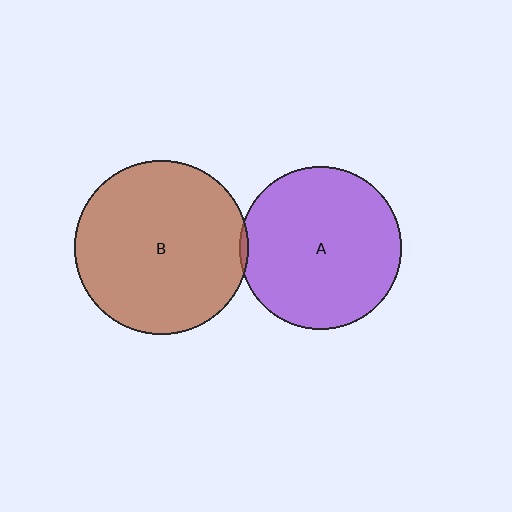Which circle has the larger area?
Circle B (brown).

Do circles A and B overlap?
Yes.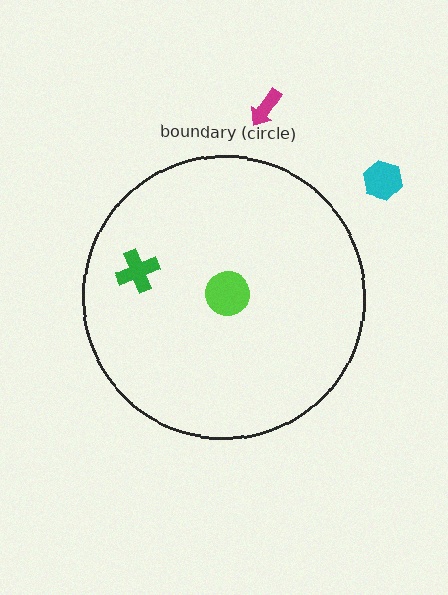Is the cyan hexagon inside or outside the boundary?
Outside.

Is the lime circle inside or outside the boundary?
Inside.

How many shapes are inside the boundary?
2 inside, 2 outside.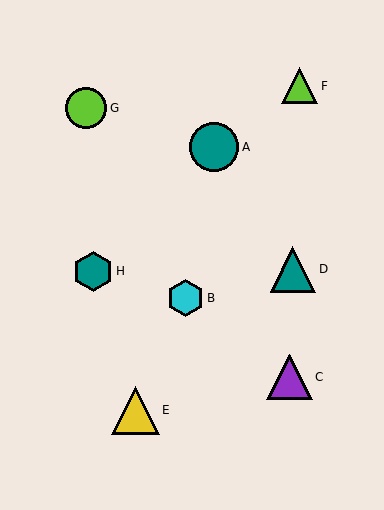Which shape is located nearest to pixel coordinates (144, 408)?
The yellow triangle (labeled E) at (135, 410) is nearest to that location.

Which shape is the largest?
The teal circle (labeled A) is the largest.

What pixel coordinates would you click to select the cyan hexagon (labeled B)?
Click at (186, 298) to select the cyan hexagon B.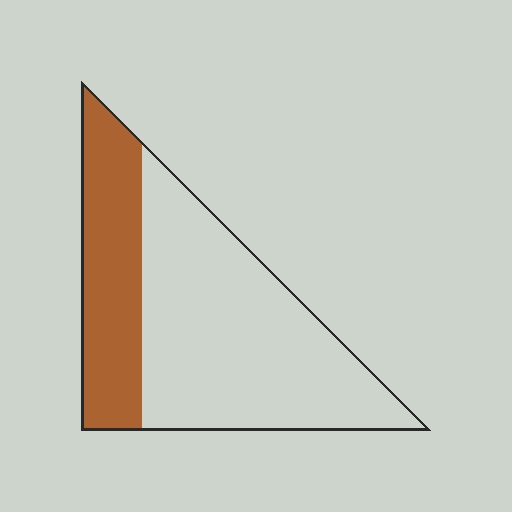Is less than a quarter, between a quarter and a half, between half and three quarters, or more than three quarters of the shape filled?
Between a quarter and a half.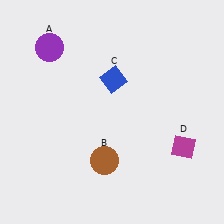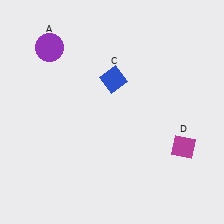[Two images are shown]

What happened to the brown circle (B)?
The brown circle (B) was removed in Image 2. It was in the bottom-left area of Image 1.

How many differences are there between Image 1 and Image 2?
There is 1 difference between the two images.